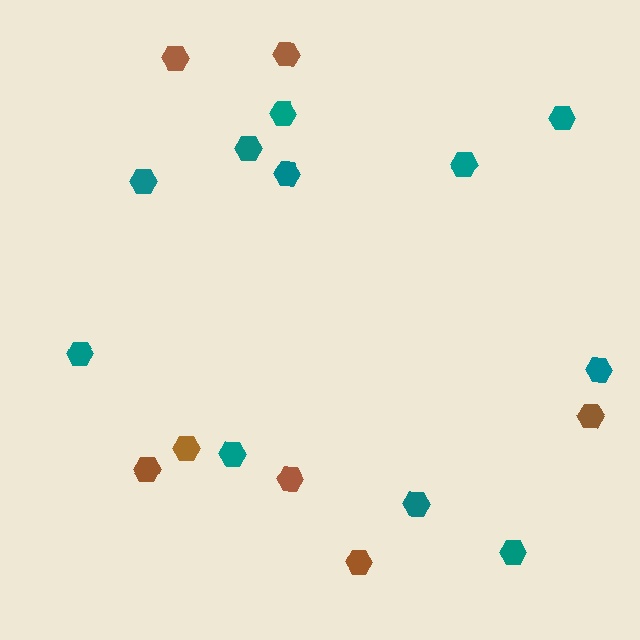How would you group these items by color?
There are 2 groups: one group of brown hexagons (7) and one group of teal hexagons (11).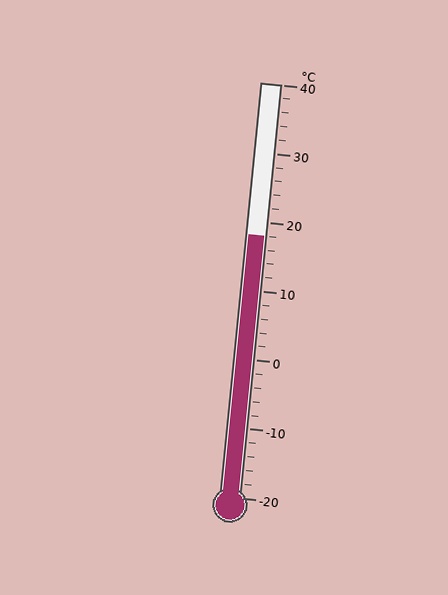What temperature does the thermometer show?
The thermometer shows approximately 18°C.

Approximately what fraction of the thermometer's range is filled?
The thermometer is filled to approximately 65% of its range.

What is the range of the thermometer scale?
The thermometer scale ranges from -20°C to 40°C.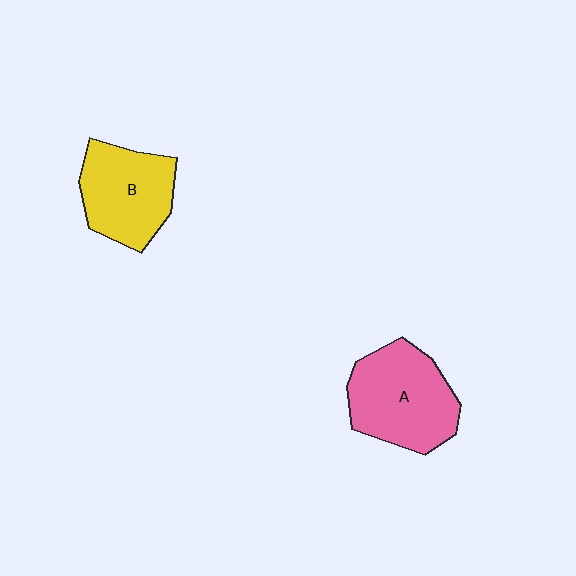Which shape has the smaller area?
Shape B (yellow).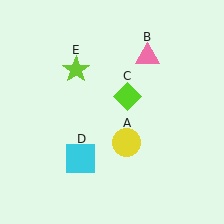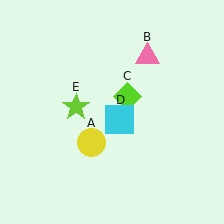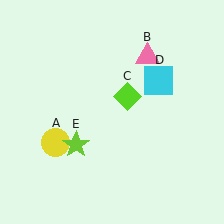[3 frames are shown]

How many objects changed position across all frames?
3 objects changed position: yellow circle (object A), cyan square (object D), lime star (object E).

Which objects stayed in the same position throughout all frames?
Pink triangle (object B) and lime diamond (object C) remained stationary.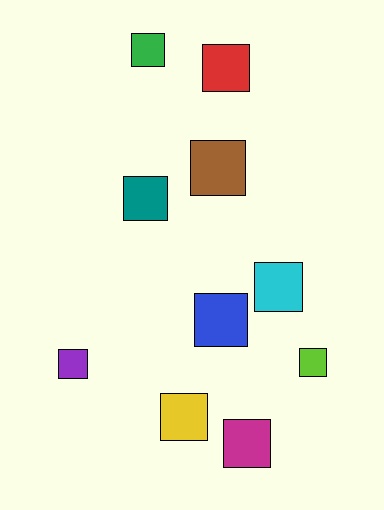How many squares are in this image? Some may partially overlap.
There are 10 squares.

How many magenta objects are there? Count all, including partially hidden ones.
There is 1 magenta object.